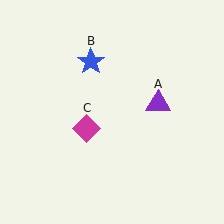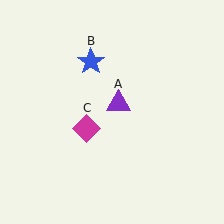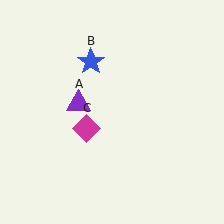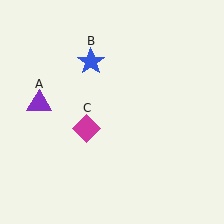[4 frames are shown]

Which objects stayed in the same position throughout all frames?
Blue star (object B) and magenta diamond (object C) remained stationary.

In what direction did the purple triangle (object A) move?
The purple triangle (object A) moved left.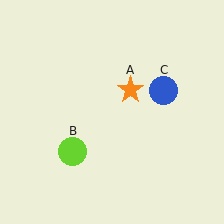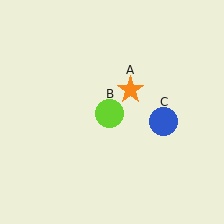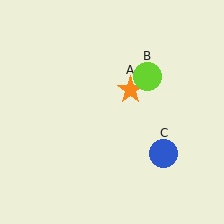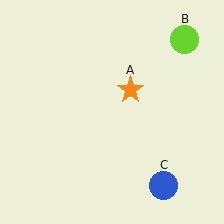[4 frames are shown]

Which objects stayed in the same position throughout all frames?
Orange star (object A) remained stationary.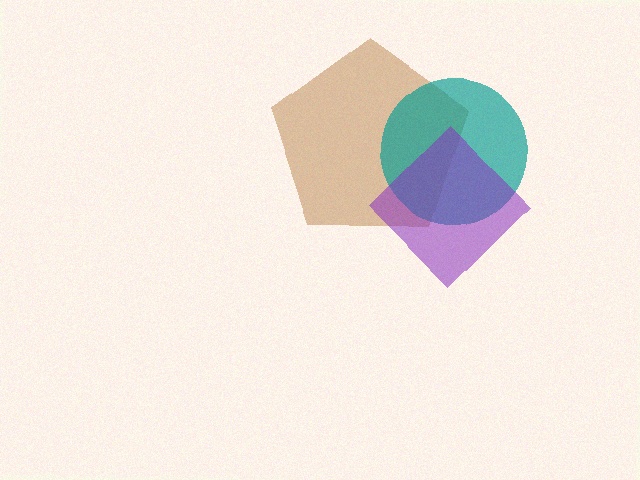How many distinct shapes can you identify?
There are 3 distinct shapes: a brown pentagon, a teal circle, a purple diamond.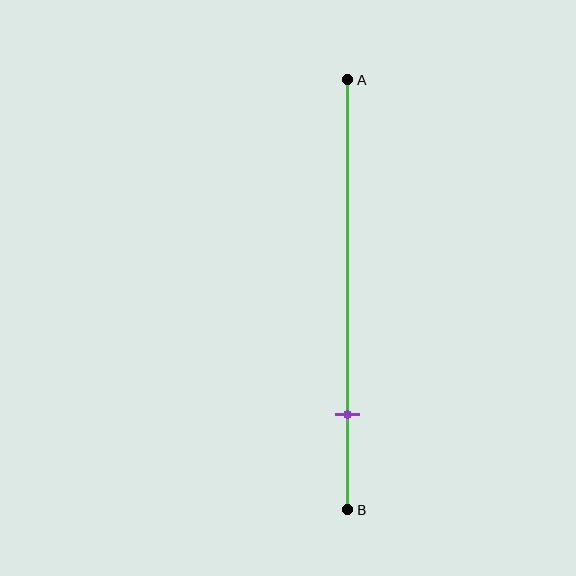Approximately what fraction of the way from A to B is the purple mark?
The purple mark is approximately 80% of the way from A to B.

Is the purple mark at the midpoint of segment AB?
No, the mark is at about 80% from A, not at the 50% midpoint.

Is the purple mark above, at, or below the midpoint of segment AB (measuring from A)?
The purple mark is below the midpoint of segment AB.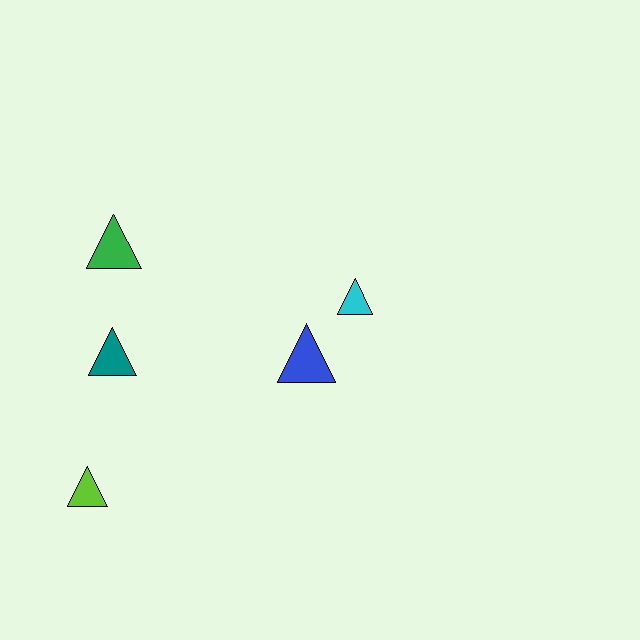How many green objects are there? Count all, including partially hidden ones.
There is 1 green object.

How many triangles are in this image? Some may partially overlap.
There are 5 triangles.